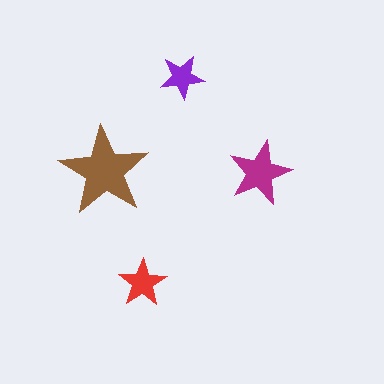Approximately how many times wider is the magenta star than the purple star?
About 1.5 times wider.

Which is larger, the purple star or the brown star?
The brown one.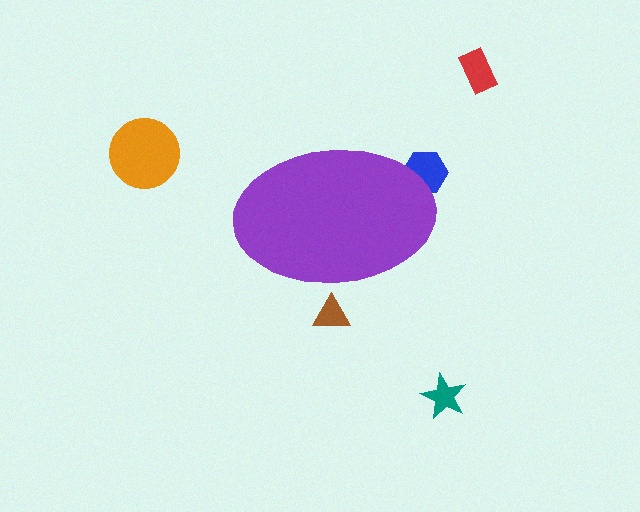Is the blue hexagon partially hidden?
Yes, the blue hexagon is partially hidden behind the purple ellipse.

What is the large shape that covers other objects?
A purple ellipse.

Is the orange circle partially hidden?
No, the orange circle is fully visible.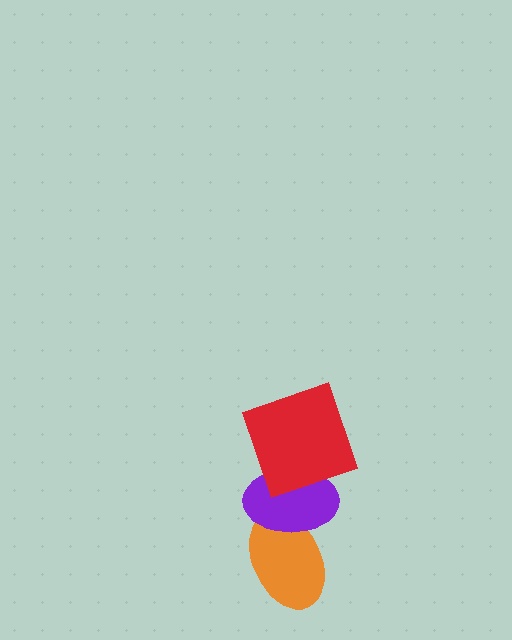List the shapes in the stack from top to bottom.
From top to bottom: the red square, the purple ellipse, the orange ellipse.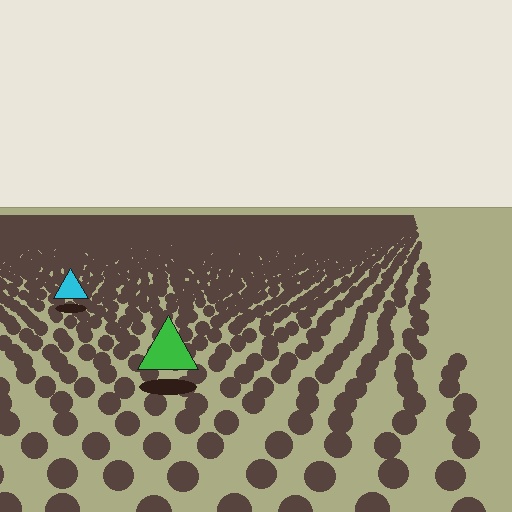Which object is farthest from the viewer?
The cyan triangle is farthest from the viewer. It appears smaller and the ground texture around it is denser.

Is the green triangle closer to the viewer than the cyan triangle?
Yes. The green triangle is closer — you can tell from the texture gradient: the ground texture is coarser near it.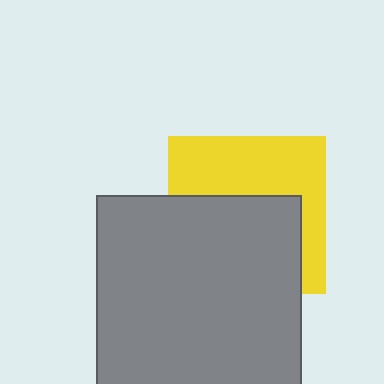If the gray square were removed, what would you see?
You would see the complete yellow square.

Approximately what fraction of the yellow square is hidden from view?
Roughly 53% of the yellow square is hidden behind the gray square.